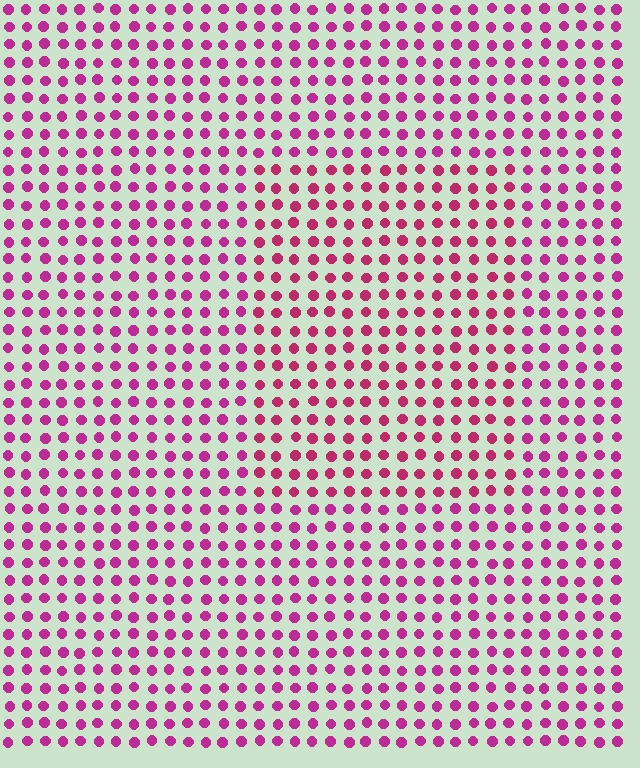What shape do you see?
I see a rectangle.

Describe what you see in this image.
The image is filled with small magenta elements in a uniform arrangement. A rectangle-shaped region is visible where the elements are tinted to a slightly different hue, forming a subtle color boundary.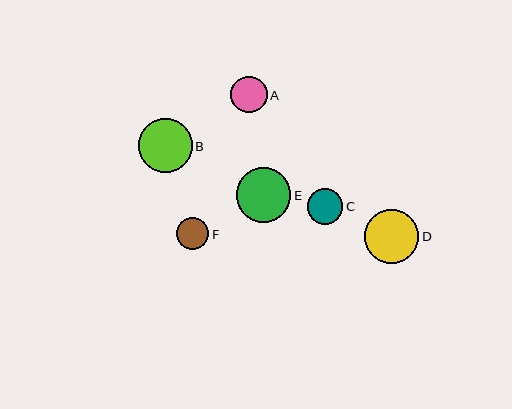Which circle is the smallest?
Circle F is the smallest with a size of approximately 32 pixels.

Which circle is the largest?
Circle E is the largest with a size of approximately 55 pixels.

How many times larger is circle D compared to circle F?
Circle D is approximately 1.7 times the size of circle F.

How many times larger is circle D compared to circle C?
Circle D is approximately 1.5 times the size of circle C.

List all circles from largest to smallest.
From largest to smallest: E, D, B, A, C, F.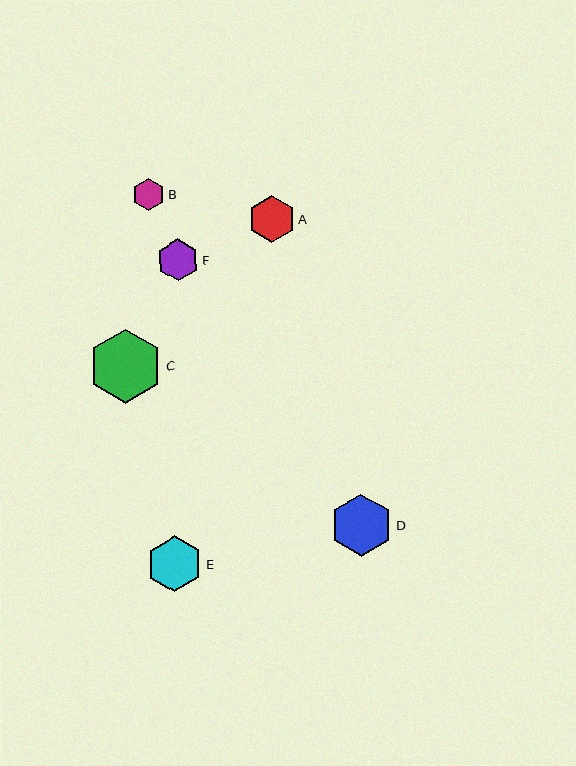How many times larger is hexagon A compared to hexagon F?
Hexagon A is approximately 1.1 times the size of hexagon F.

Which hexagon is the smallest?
Hexagon B is the smallest with a size of approximately 33 pixels.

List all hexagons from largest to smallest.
From largest to smallest: C, D, E, A, F, B.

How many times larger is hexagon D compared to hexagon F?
Hexagon D is approximately 1.5 times the size of hexagon F.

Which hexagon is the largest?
Hexagon C is the largest with a size of approximately 74 pixels.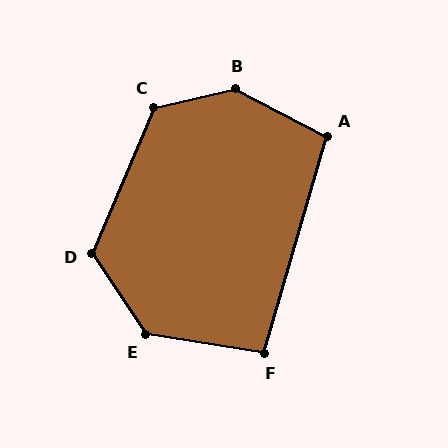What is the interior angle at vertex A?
Approximately 101 degrees (obtuse).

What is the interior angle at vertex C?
Approximately 126 degrees (obtuse).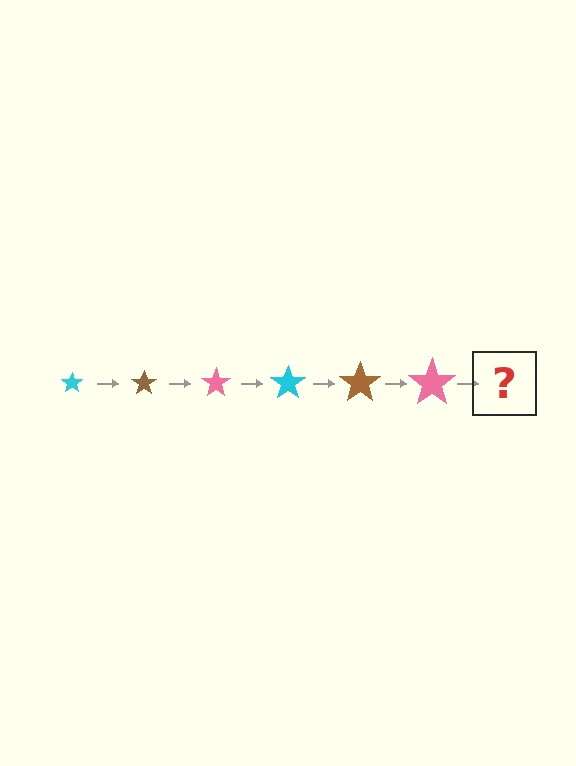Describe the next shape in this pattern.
It should be a cyan star, larger than the previous one.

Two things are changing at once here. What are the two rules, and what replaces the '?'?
The two rules are that the star grows larger each step and the color cycles through cyan, brown, and pink. The '?' should be a cyan star, larger than the previous one.